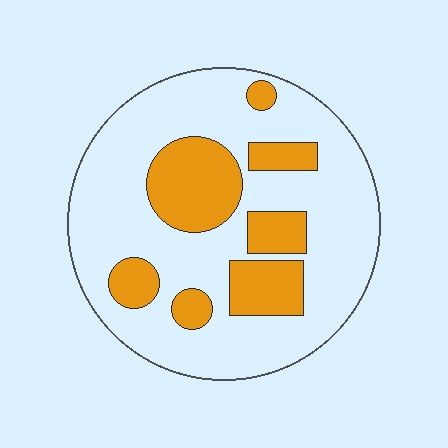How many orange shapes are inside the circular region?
7.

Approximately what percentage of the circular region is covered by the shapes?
Approximately 25%.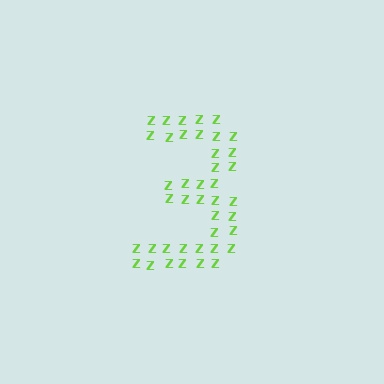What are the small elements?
The small elements are letter Z's.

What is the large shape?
The large shape is the digit 3.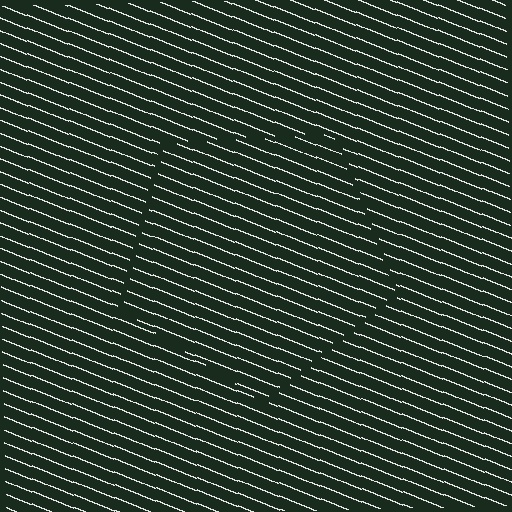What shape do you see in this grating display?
An illusory pentagon. The interior of the shape contains the same grating, shifted by half a period — the contour is defined by the phase discontinuity where line-ends from the inner and outer gratings abut.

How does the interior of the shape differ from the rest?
The interior of the shape contains the same grating, shifted by half a period — the contour is defined by the phase discontinuity where line-ends from the inner and outer gratings abut.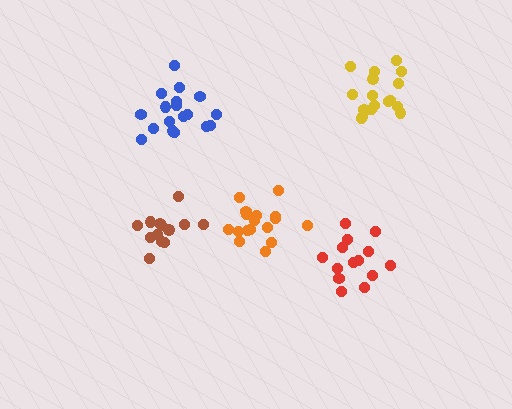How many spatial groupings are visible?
There are 5 spatial groupings.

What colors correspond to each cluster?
The clusters are colored: brown, orange, red, yellow, blue.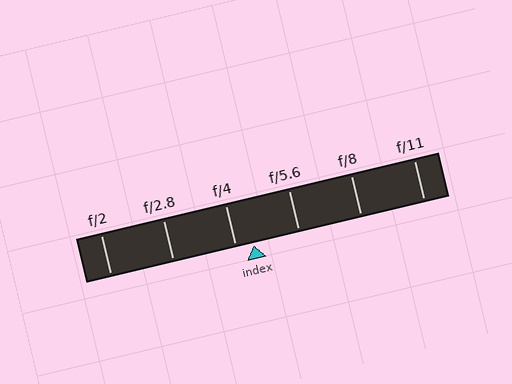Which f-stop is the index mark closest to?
The index mark is closest to f/4.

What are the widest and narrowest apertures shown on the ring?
The widest aperture shown is f/2 and the narrowest is f/11.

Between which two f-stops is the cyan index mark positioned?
The index mark is between f/4 and f/5.6.